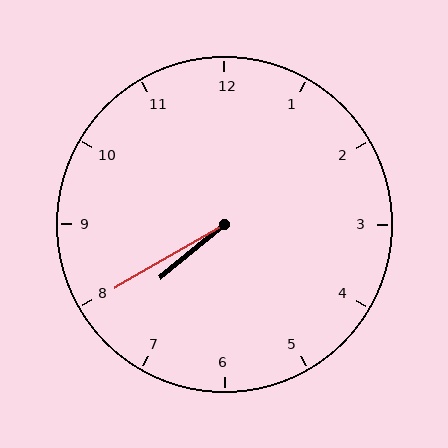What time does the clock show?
7:40.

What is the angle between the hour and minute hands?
Approximately 10 degrees.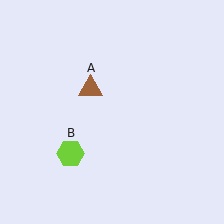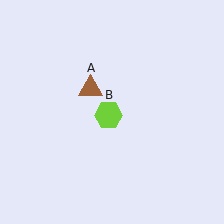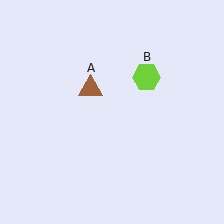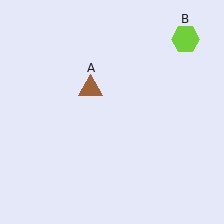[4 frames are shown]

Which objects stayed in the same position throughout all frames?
Brown triangle (object A) remained stationary.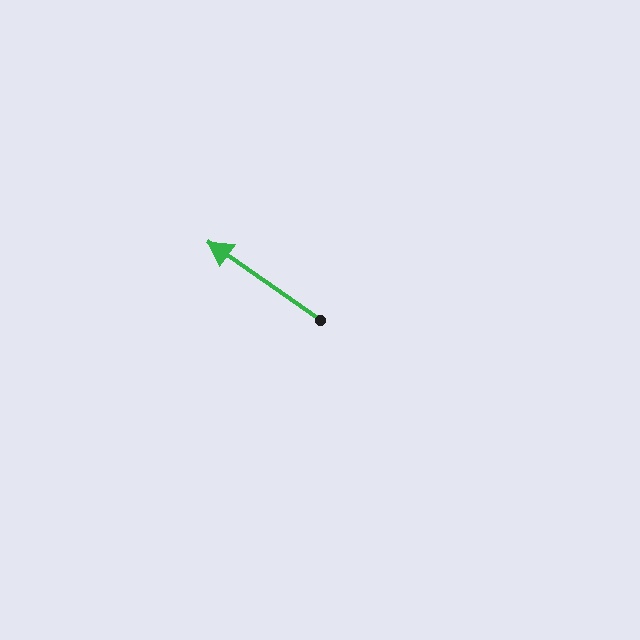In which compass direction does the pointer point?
Northwest.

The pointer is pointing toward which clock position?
Roughly 10 o'clock.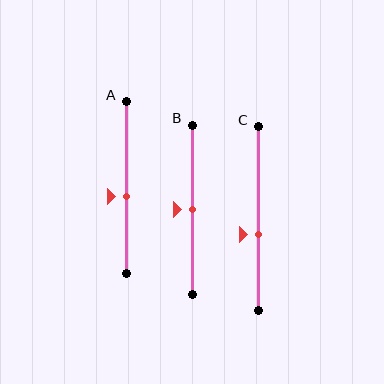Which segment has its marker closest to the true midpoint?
Segment B has its marker closest to the true midpoint.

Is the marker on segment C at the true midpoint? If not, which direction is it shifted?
No, the marker on segment C is shifted downward by about 8% of the segment length.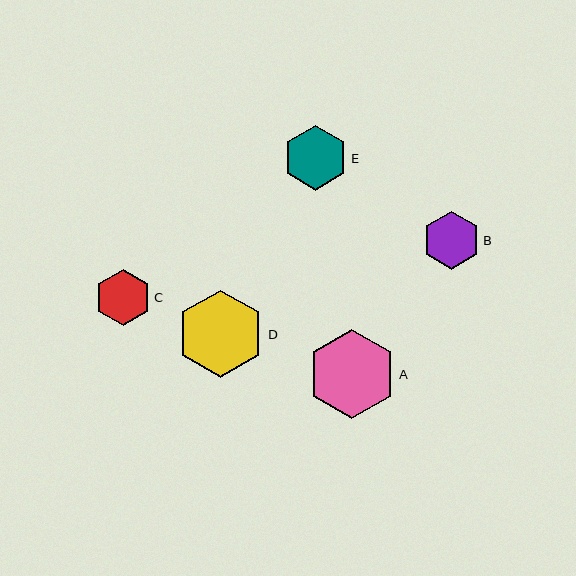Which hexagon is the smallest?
Hexagon C is the smallest with a size of approximately 56 pixels.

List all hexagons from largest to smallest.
From largest to smallest: A, D, E, B, C.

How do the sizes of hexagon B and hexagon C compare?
Hexagon B and hexagon C are approximately the same size.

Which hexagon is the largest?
Hexagon A is the largest with a size of approximately 89 pixels.